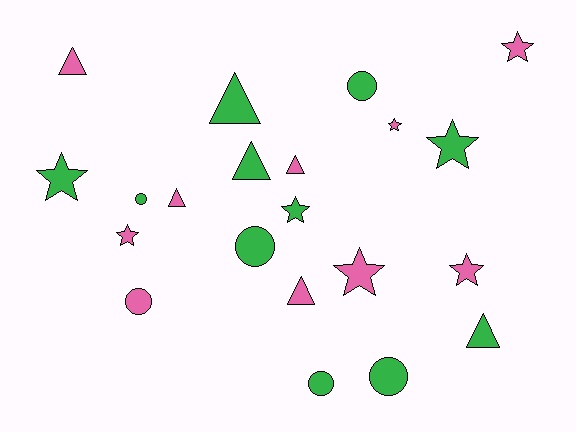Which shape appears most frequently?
Star, with 8 objects.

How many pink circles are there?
There is 1 pink circle.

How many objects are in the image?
There are 21 objects.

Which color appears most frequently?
Green, with 11 objects.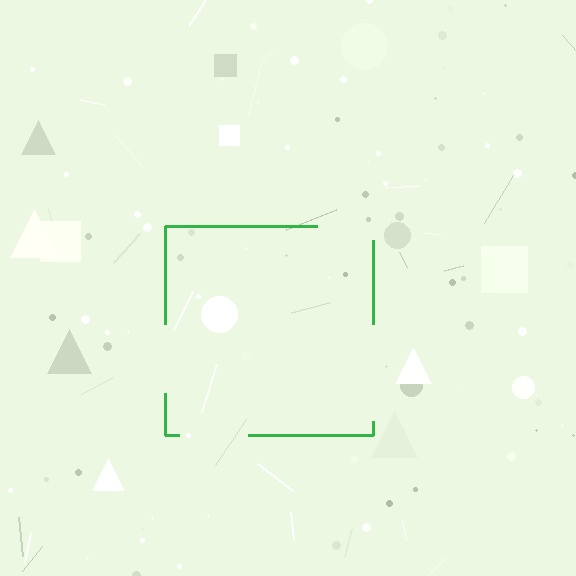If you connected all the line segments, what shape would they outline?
They would outline a square.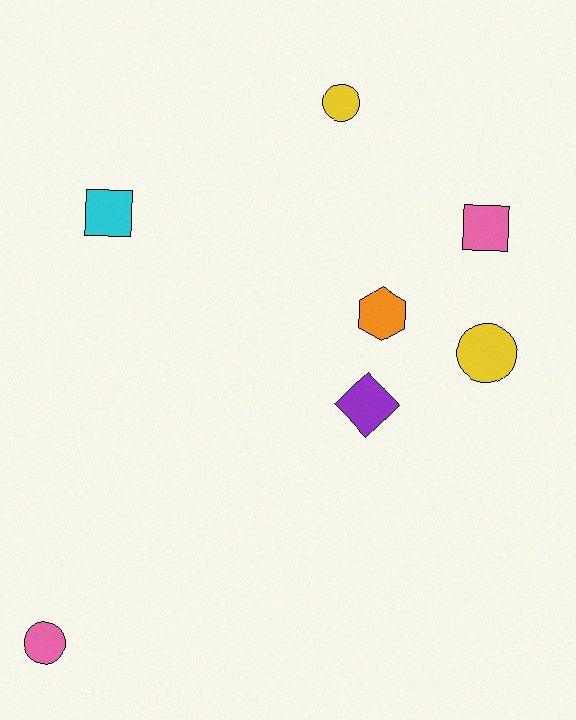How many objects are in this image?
There are 7 objects.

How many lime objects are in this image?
There are no lime objects.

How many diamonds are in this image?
There is 1 diamond.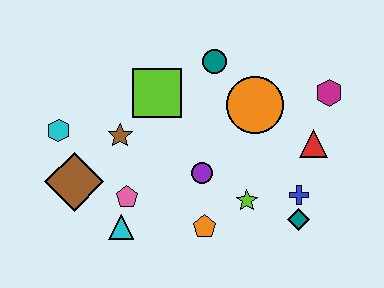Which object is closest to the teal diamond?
The blue cross is closest to the teal diamond.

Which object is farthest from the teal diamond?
The cyan hexagon is farthest from the teal diamond.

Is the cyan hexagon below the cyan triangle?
No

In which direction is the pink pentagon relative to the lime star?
The pink pentagon is to the left of the lime star.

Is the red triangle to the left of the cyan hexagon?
No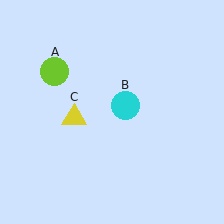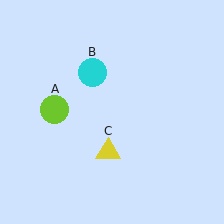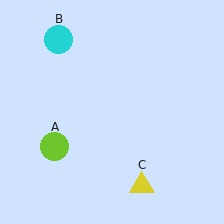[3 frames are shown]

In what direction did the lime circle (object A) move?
The lime circle (object A) moved down.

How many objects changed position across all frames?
3 objects changed position: lime circle (object A), cyan circle (object B), yellow triangle (object C).